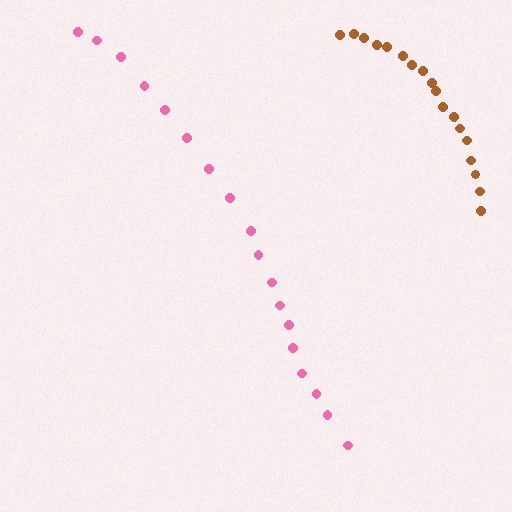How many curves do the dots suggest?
There are 2 distinct paths.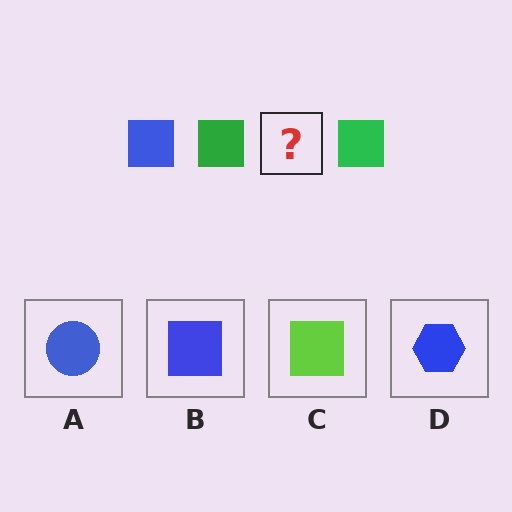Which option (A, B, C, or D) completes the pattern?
B.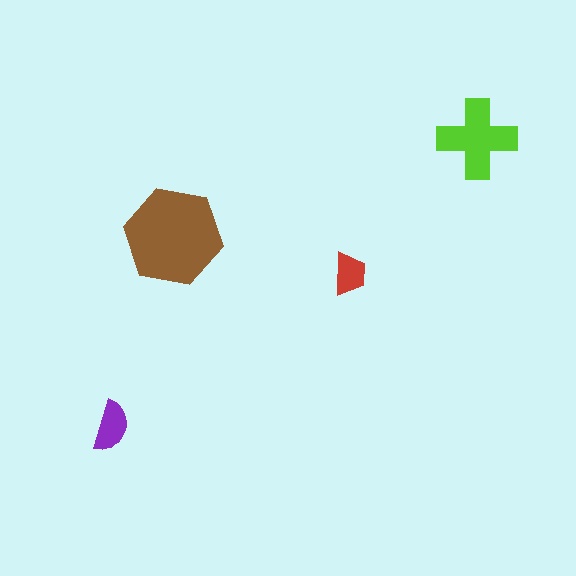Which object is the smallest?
The red trapezoid.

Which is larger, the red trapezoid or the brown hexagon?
The brown hexagon.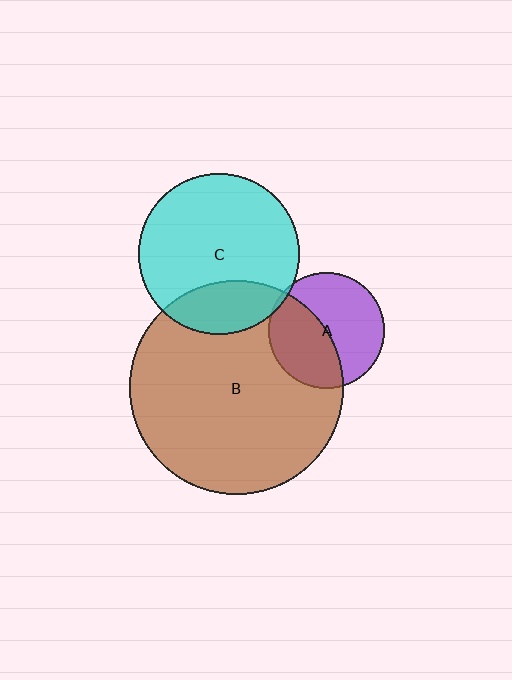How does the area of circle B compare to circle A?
Approximately 3.4 times.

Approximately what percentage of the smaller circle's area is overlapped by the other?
Approximately 5%.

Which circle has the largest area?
Circle B (brown).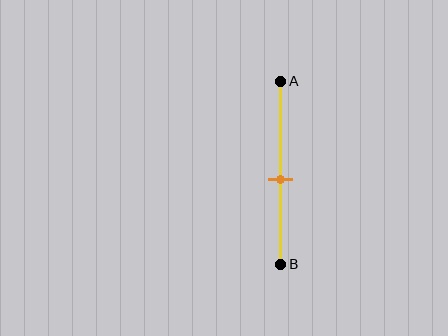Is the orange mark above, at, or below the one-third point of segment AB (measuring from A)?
The orange mark is below the one-third point of segment AB.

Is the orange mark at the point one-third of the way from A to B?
No, the mark is at about 55% from A, not at the 33% one-third point.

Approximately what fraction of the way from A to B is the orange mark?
The orange mark is approximately 55% of the way from A to B.